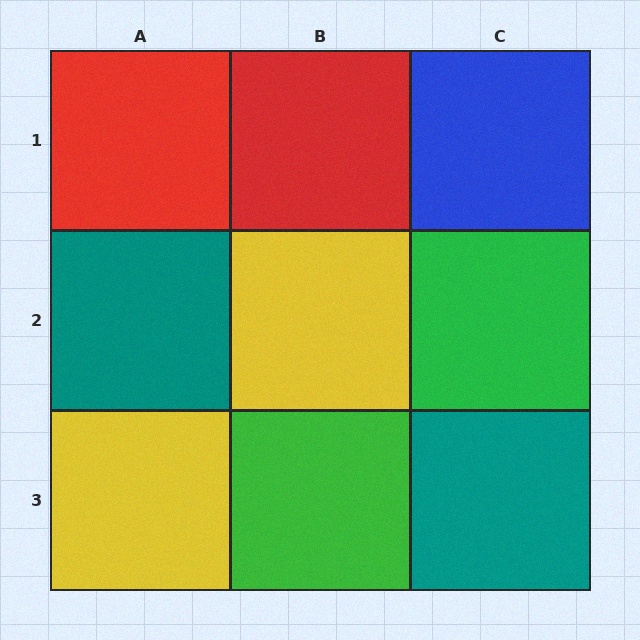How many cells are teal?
2 cells are teal.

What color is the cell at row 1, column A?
Red.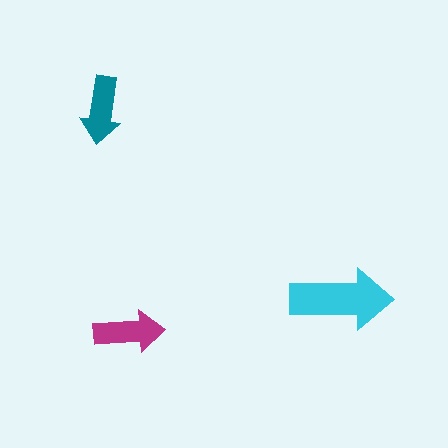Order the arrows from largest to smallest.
the cyan one, the magenta one, the teal one.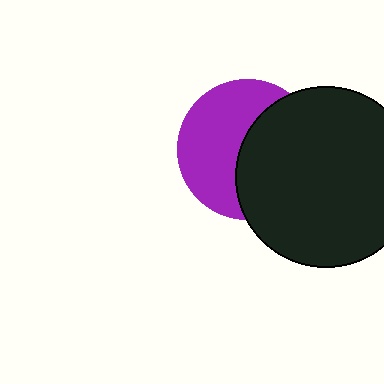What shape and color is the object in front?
The object in front is a black circle.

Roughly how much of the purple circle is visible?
About half of it is visible (roughly 52%).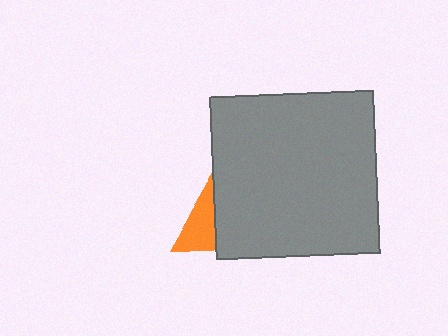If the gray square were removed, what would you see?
You would see the complete orange triangle.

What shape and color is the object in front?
The object in front is a gray square.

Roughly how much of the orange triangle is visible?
A small part of it is visible (roughly 32%).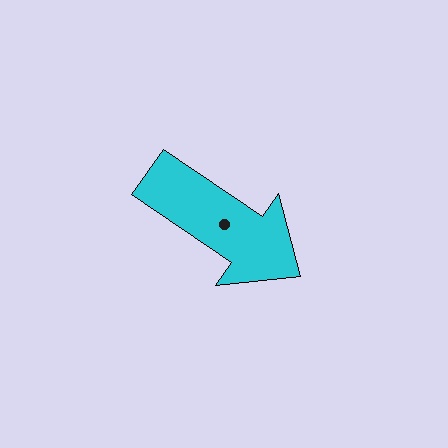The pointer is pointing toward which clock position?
Roughly 4 o'clock.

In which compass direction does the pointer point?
Southeast.